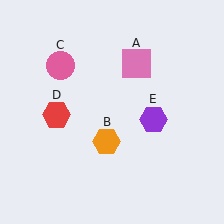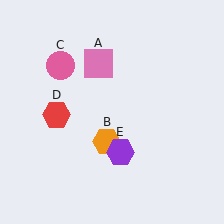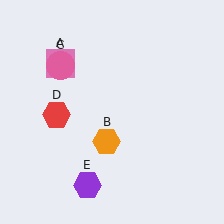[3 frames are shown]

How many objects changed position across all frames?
2 objects changed position: pink square (object A), purple hexagon (object E).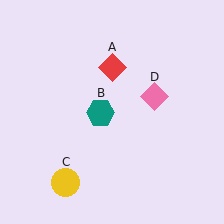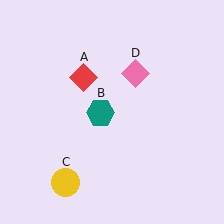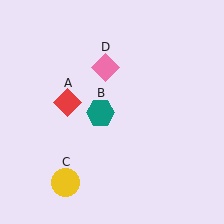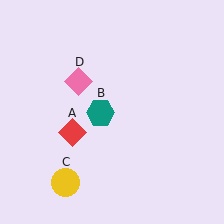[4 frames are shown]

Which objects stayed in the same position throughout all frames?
Teal hexagon (object B) and yellow circle (object C) remained stationary.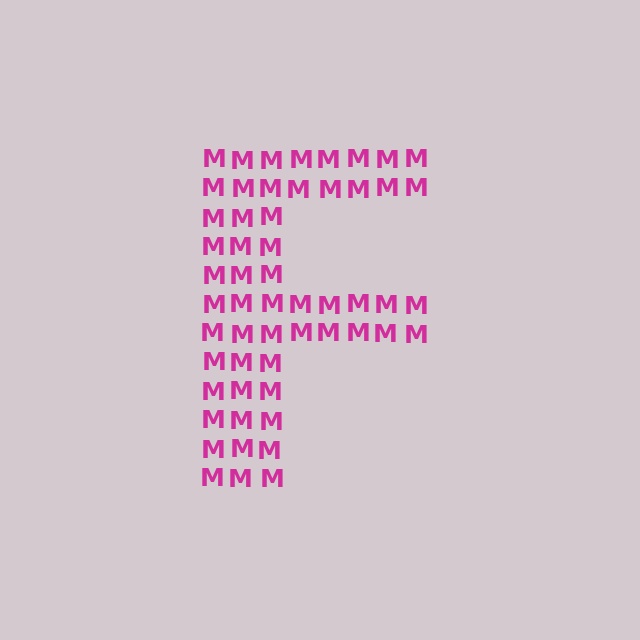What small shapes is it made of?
It is made of small letter M's.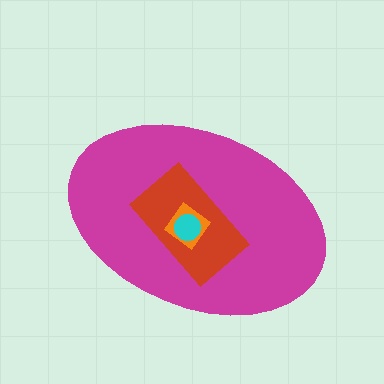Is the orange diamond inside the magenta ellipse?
Yes.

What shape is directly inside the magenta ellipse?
The red rectangle.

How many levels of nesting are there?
4.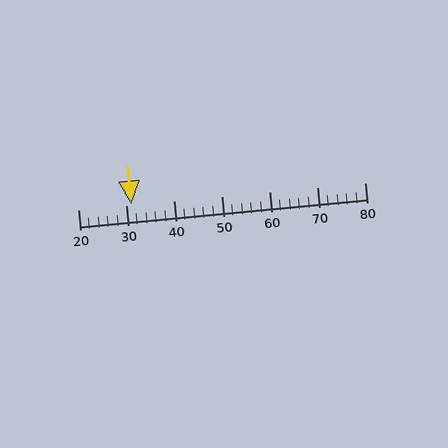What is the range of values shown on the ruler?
The ruler shows values from 20 to 80.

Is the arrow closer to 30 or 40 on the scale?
The arrow is closer to 30.